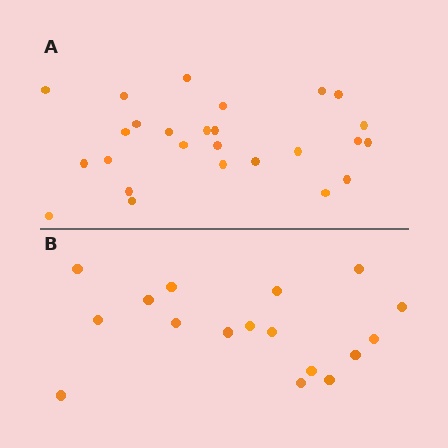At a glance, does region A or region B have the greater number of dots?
Region A (the top region) has more dots.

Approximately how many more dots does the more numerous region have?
Region A has roughly 8 or so more dots than region B.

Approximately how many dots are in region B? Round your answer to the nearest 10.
About 20 dots. (The exact count is 17, which rounds to 20.)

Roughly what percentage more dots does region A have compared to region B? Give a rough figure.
About 55% more.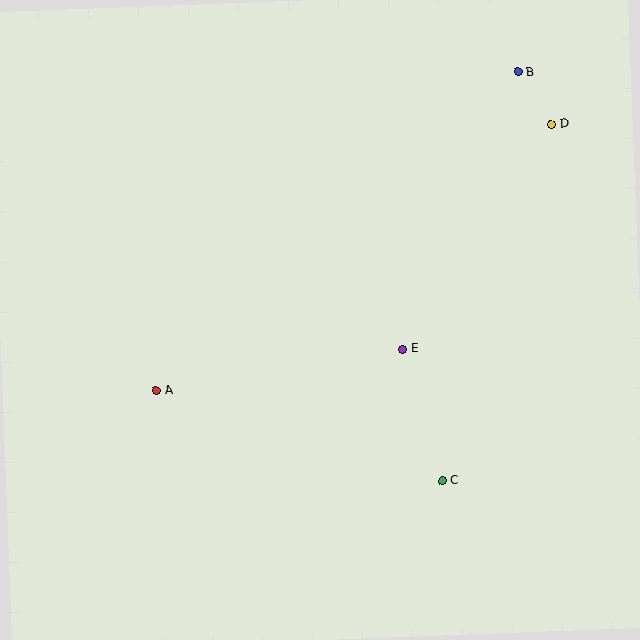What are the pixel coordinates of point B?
Point B is at (518, 72).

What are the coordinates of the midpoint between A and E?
The midpoint between A and E is at (280, 370).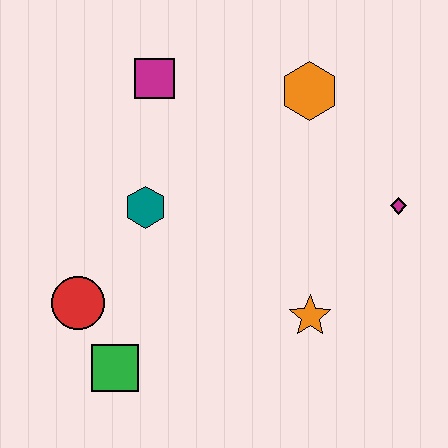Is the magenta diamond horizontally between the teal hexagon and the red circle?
No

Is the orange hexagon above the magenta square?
No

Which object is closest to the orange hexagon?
The magenta diamond is closest to the orange hexagon.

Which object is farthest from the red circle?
The magenta diamond is farthest from the red circle.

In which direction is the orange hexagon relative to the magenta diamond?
The orange hexagon is above the magenta diamond.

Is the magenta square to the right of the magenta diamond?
No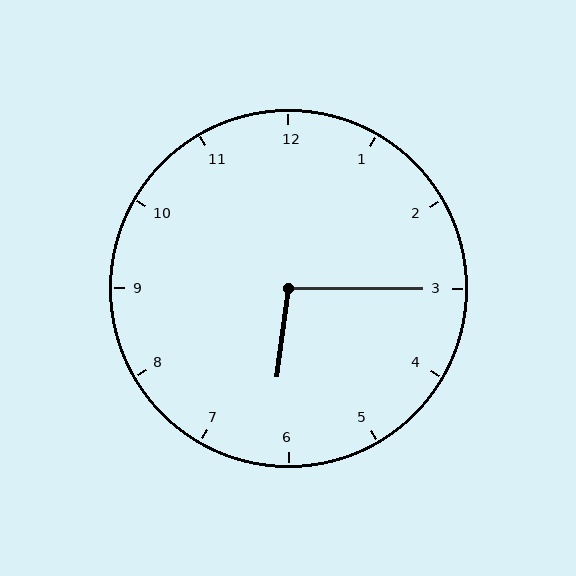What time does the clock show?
6:15.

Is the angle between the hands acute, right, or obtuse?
It is obtuse.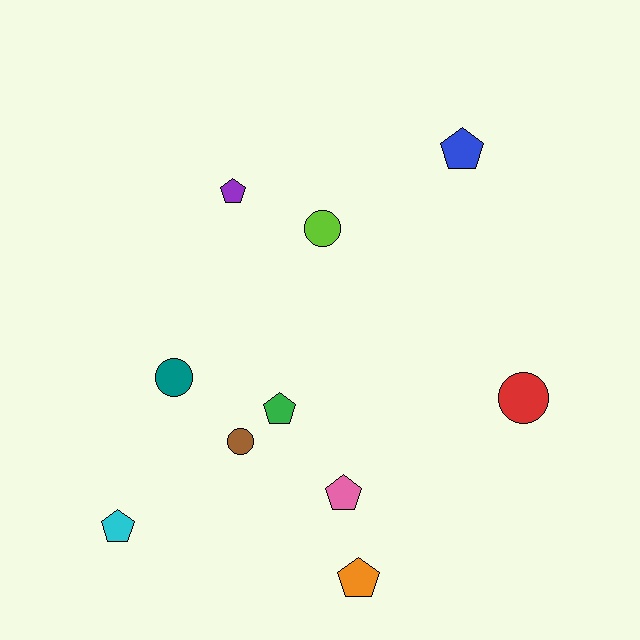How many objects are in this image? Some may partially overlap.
There are 10 objects.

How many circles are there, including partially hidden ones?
There are 4 circles.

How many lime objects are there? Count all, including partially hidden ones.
There is 1 lime object.